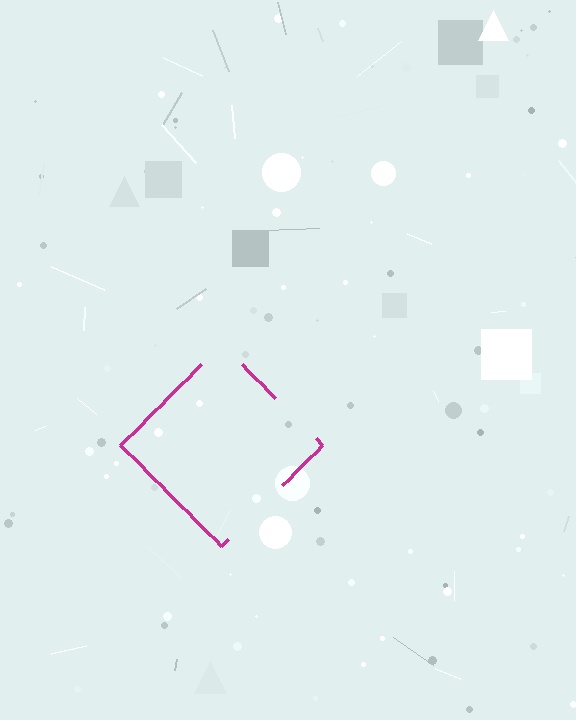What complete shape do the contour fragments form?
The contour fragments form a diamond.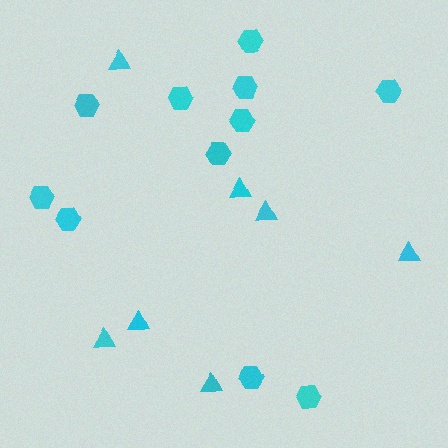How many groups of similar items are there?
There are 2 groups: one group of triangles (7) and one group of hexagons (11).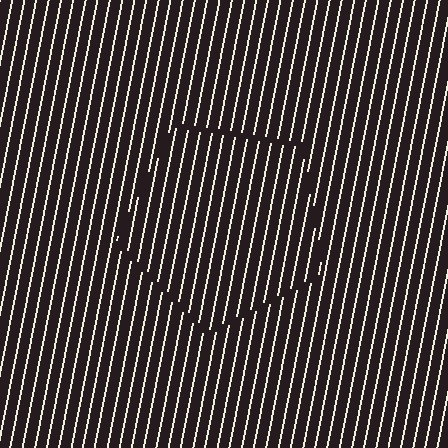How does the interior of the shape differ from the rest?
The interior of the shape contains the same grating, shifted by half a period — the contour is defined by the phase discontinuity where line-ends from the inner and outer gratings abut.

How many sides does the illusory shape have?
5 sides — the line-ends trace a pentagon.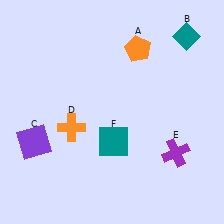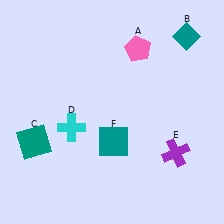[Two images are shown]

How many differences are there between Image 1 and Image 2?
There are 3 differences between the two images.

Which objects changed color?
A changed from orange to pink. C changed from purple to teal. D changed from orange to cyan.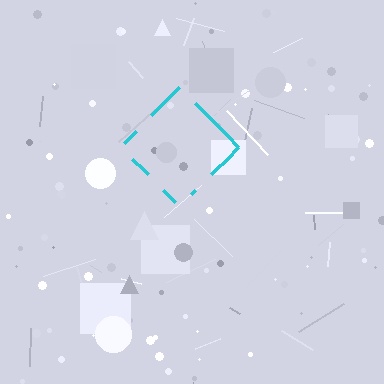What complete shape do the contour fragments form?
The contour fragments form a diamond.